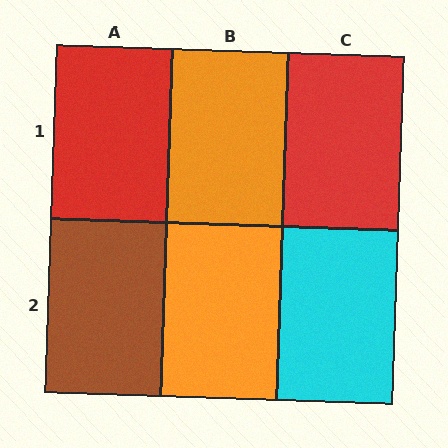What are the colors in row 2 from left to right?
Brown, orange, cyan.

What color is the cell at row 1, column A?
Red.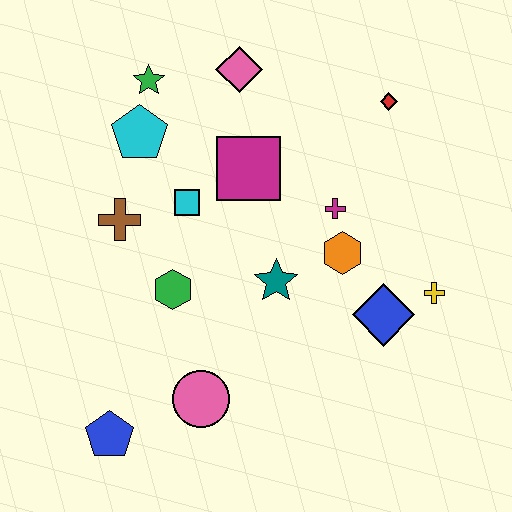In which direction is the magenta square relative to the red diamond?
The magenta square is to the left of the red diamond.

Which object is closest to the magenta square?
The cyan square is closest to the magenta square.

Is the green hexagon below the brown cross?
Yes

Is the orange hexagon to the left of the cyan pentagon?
No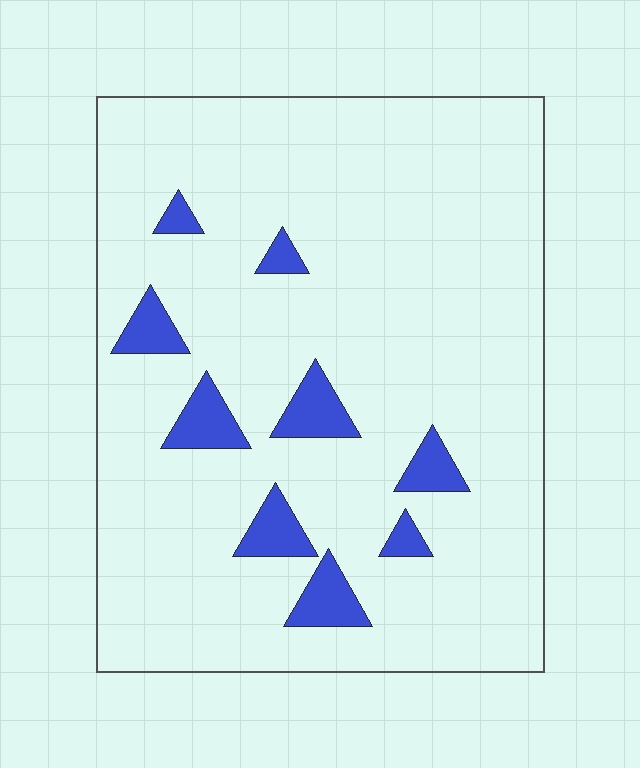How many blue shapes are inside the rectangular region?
9.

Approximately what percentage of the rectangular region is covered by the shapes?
Approximately 10%.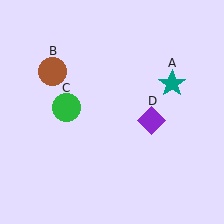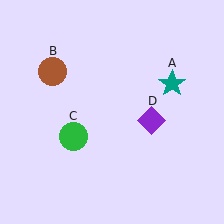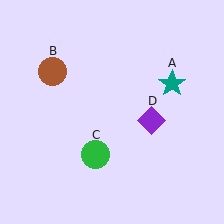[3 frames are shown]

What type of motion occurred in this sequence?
The green circle (object C) rotated counterclockwise around the center of the scene.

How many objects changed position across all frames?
1 object changed position: green circle (object C).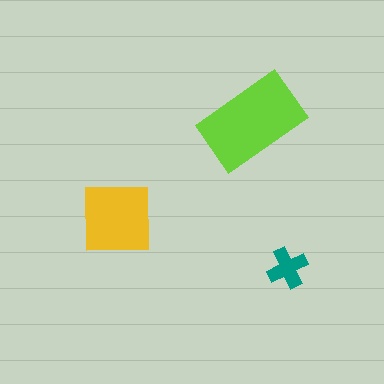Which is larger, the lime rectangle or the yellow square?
The lime rectangle.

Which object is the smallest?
The teal cross.